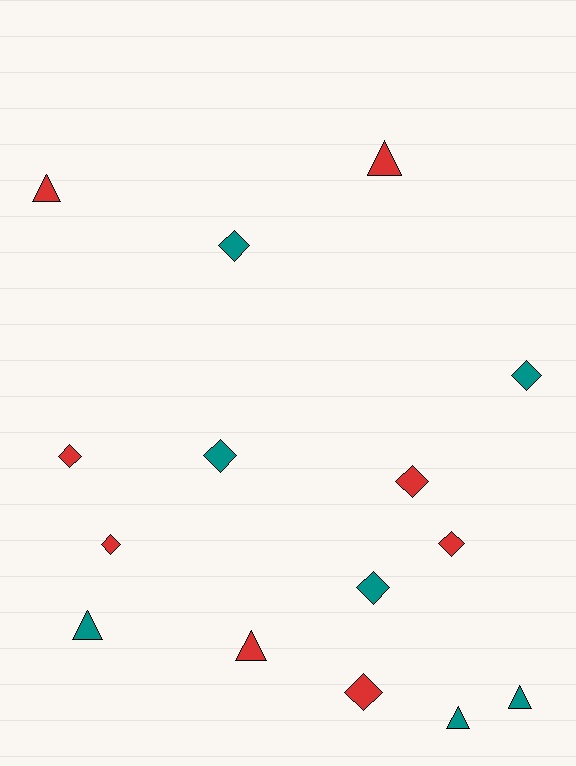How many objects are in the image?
There are 15 objects.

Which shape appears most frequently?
Diamond, with 9 objects.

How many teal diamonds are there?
There are 4 teal diamonds.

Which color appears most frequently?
Red, with 8 objects.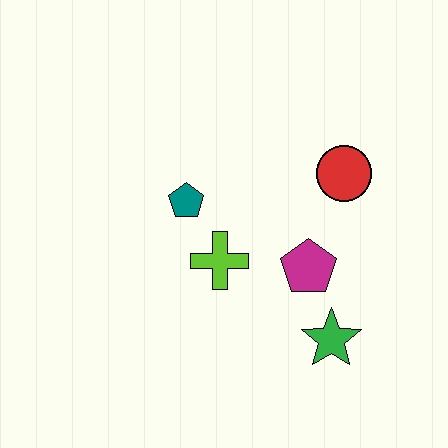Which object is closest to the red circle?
The magenta pentagon is closest to the red circle.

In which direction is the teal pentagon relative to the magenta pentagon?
The teal pentagon is to the left of the magenta pentagon.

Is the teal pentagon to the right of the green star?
No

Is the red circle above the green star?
Yes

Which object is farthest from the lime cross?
The red circle is farthest from the lime cross.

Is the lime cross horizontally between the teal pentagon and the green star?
Yes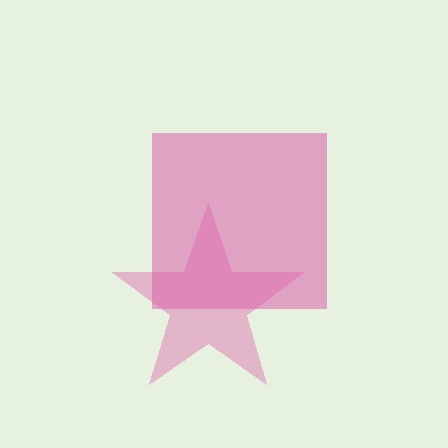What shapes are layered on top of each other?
The layered shapes are: a magenta square, a pink star.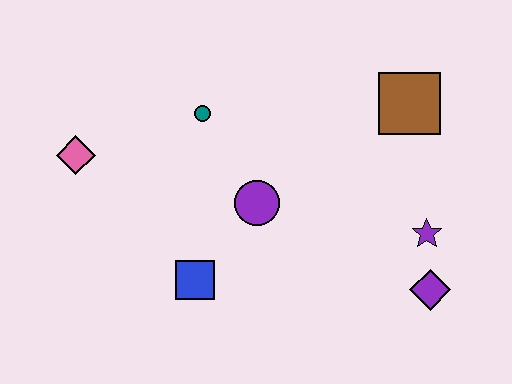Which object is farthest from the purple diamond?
The pink diamond is farthest from the purple diamond.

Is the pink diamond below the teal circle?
Yes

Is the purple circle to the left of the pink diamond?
No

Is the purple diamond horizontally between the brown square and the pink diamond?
No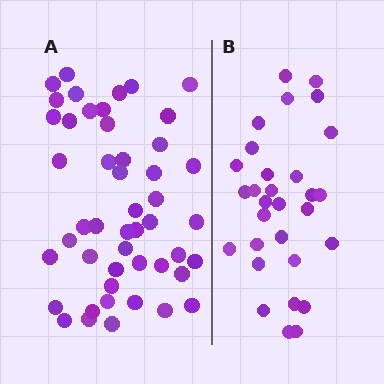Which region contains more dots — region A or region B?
Region A (the left region) has more dots.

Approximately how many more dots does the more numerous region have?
Region A has approximately 20 more dots than region B.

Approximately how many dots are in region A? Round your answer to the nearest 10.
About 50 dots. (The exact count is 48, which rounds to 50.)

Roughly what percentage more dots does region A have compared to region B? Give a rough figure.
About 60% more.